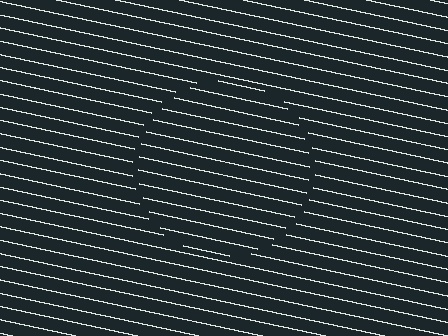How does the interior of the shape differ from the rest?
The interior of the shape contains the same grating, shifted by half a period — the contour is defined by the phase discontinuity where line-ends from the inner and outer gratings abut.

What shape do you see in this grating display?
An illusory circle. The interior of the shape contains the same grating, shifted by half a period — the contour is defined by the phase discontinuity where line-ends from the inner and outer gratings abut.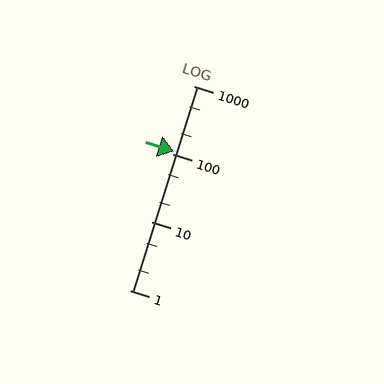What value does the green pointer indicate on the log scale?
The pointer indicates approximately 110.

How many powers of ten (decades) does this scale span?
The scale spans 3 decades, from 1 to 1000.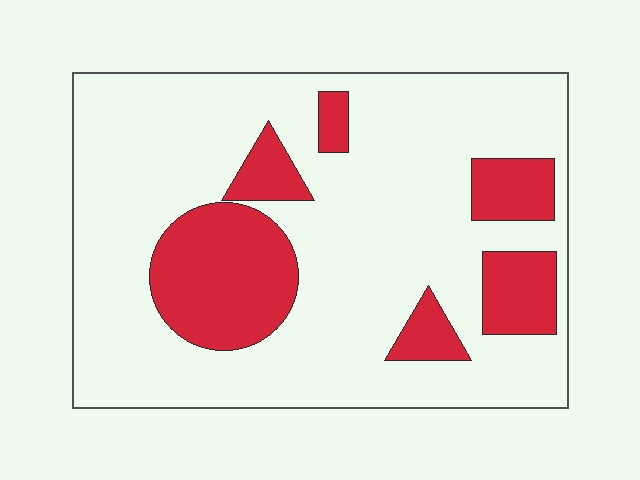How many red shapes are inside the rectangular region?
6.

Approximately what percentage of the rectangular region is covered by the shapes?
Approximately 25%.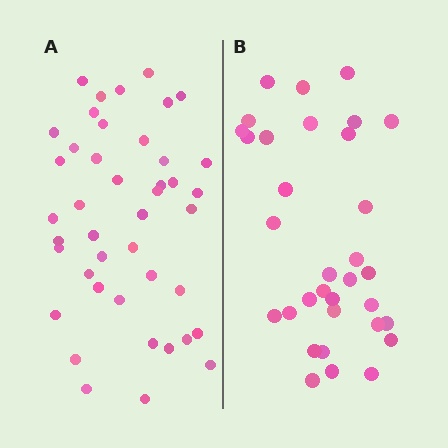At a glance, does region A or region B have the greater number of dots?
Region A (the left region) has more dots.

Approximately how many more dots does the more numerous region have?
Region A has roughly 10 or so more dots than region B.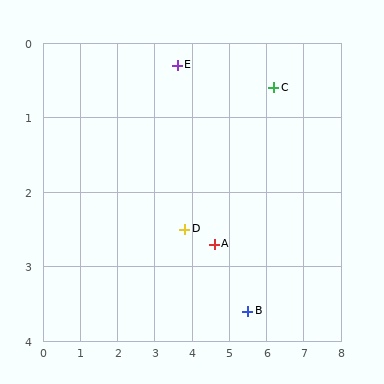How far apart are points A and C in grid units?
Points A and C are about 2.6 grid units apart.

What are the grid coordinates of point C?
Point C is at approximately (6.2, 0.6).